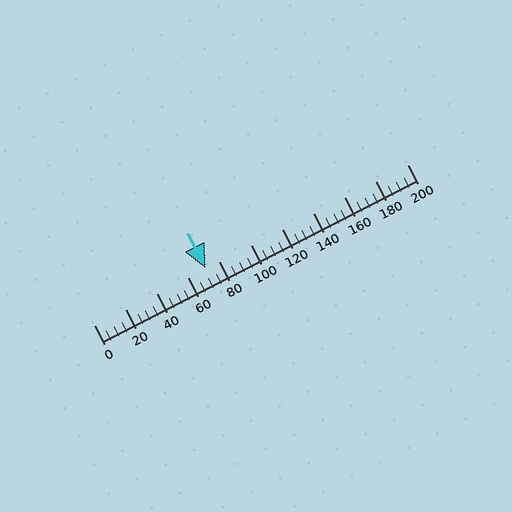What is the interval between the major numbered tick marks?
The major tick marks are spaced 20 units apart.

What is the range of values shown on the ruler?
The ruler shows values from 0 to 200.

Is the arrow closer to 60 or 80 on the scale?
The arrow is closer to 80.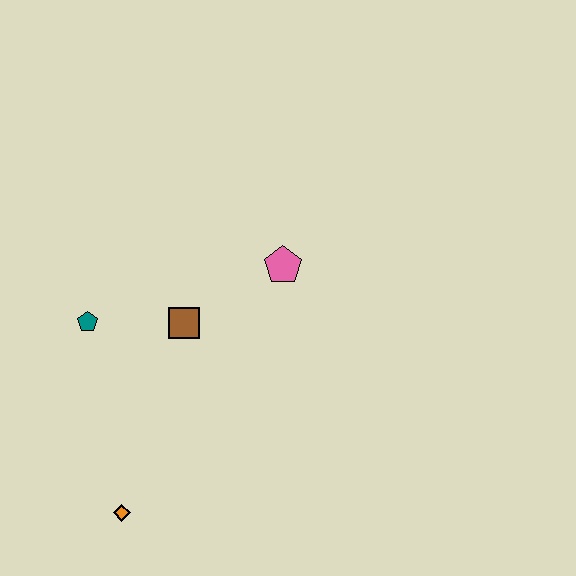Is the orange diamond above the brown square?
No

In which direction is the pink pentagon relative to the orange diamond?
The pink pentagon is above the orange diamond.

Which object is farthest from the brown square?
The orange diamond is farthest from the brown square.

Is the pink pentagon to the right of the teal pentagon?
Yes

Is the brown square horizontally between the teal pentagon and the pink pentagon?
Yes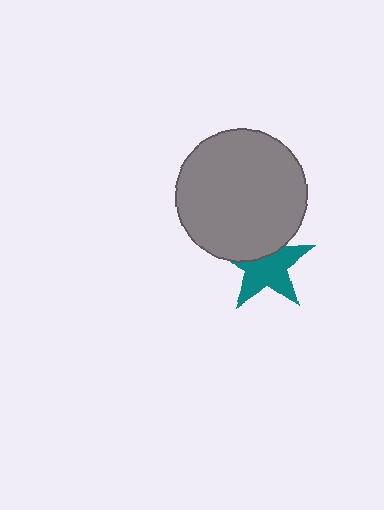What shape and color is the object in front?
The object in front is a gray circle.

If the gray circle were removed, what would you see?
You would see the complete teal star.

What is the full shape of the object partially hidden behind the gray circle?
The partially hidden object is a teal star.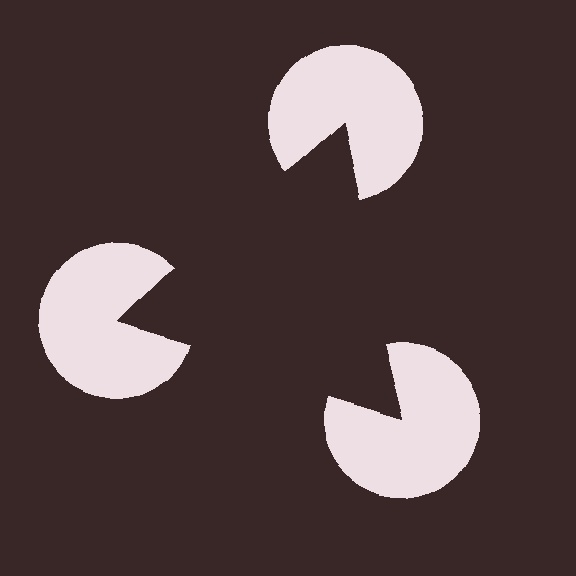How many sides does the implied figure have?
3 sides.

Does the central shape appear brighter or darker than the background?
It typically appears slightly darker than the background, even though no actual brightness change is drawn.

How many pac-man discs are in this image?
There are 3 — one at each vertex of the illusory triangle.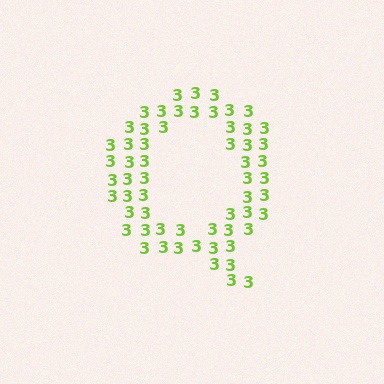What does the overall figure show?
The overall figure shows the letter Q.